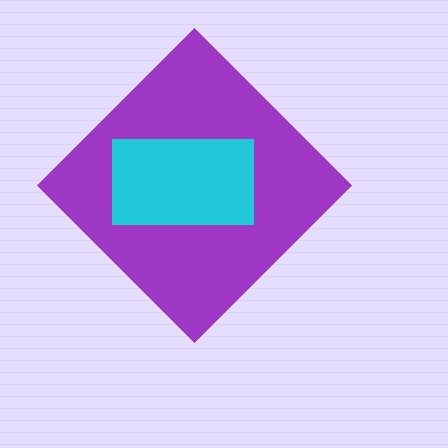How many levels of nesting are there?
2.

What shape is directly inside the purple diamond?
The cyan rectangle.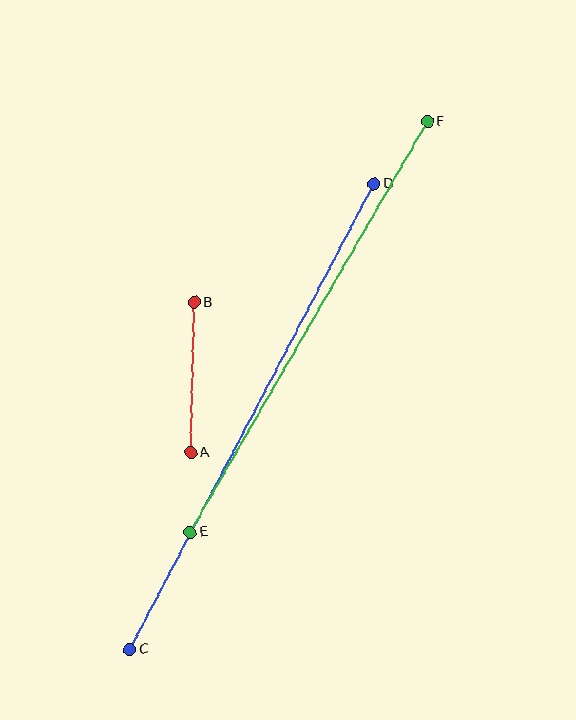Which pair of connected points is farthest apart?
Points C and D are farthest apart.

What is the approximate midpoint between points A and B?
The midpoint is at approximately (193, 378) pixels.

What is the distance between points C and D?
The distance is approximately 526 pixels.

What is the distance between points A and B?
The distance is approximately 150 pixels.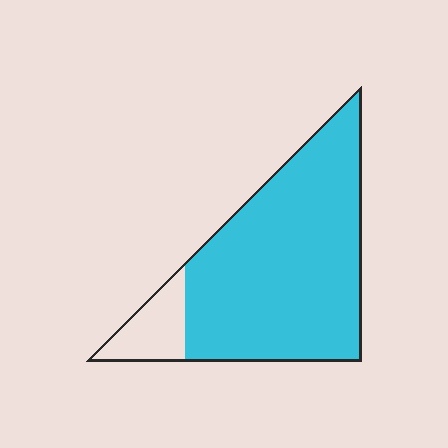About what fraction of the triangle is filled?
About seven eighths (7/8).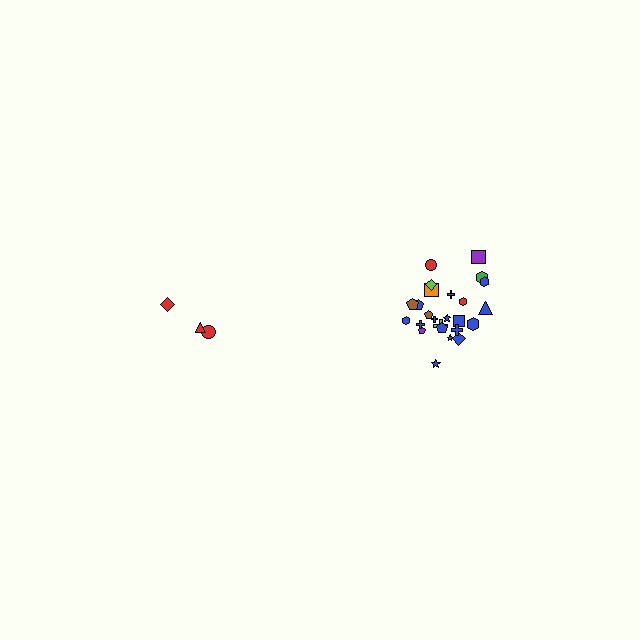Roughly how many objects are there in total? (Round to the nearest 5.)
Roughly 30 objects in total.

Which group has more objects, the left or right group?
The right group.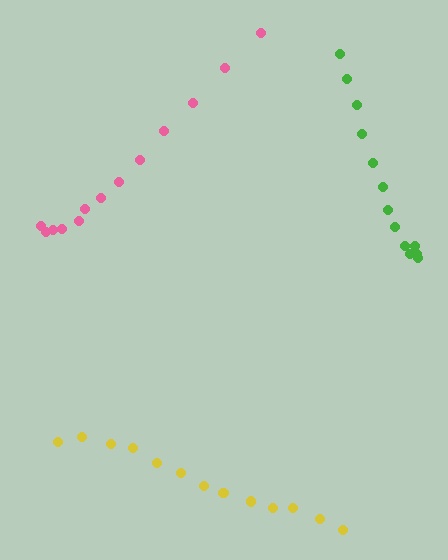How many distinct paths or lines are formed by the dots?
There are 3 distinct paths.